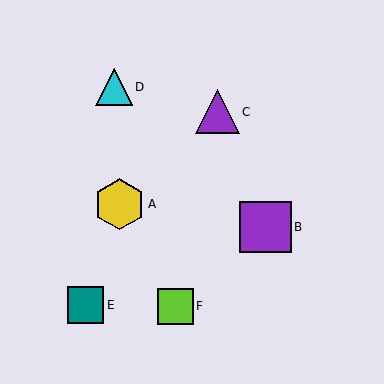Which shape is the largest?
The purple square (labeled B) is the largest.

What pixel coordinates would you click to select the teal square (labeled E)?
Click at (86, 305) to select the teal square E.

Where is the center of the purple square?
The center of the purple square is at (265, 227).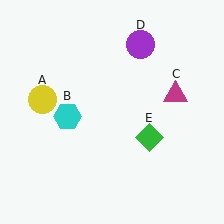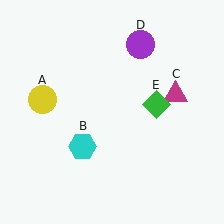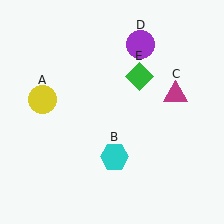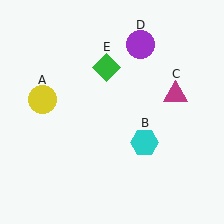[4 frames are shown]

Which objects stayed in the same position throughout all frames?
Yellow circle (object A) and magenta triangle (object C) and purple circle (object D) remained stationary.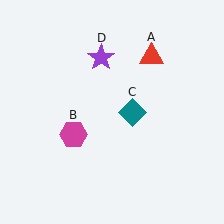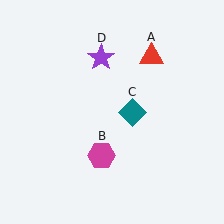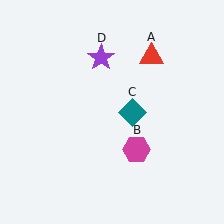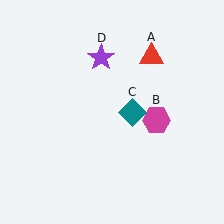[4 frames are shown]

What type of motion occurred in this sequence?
The magenta hexagon (object B) rotated counterclockwise around the center of the scene.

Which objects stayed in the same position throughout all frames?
Red triangle (object A) and teal diamond (object C) and purple star (object D) remained stationary.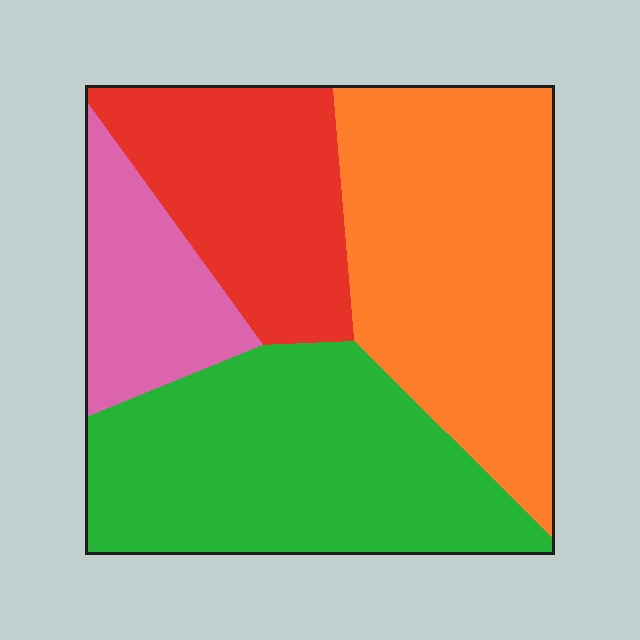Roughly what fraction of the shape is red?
Red takes up about one fifth (1/5) of the shape.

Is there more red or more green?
Green.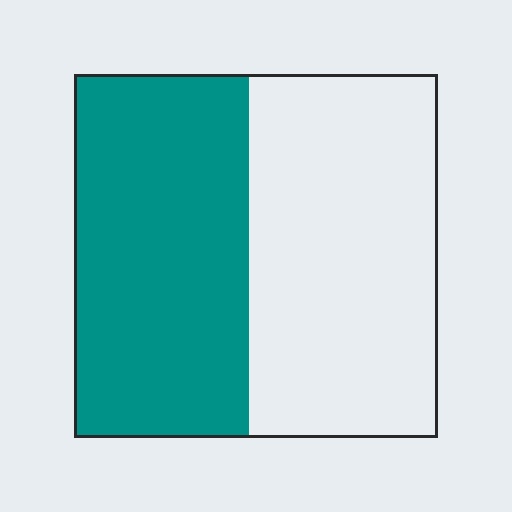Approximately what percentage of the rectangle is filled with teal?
Approximately 50%.